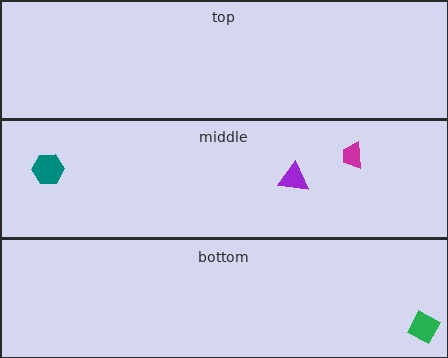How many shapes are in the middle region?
3.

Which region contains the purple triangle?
The middle region.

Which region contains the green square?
The bottom region.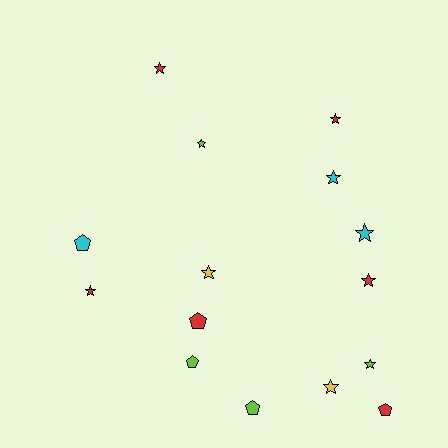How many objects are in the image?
There are 15 objects.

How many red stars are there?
There are 4 red stars.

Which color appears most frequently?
Red, with 6 objects.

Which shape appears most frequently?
Star, with 10 objects.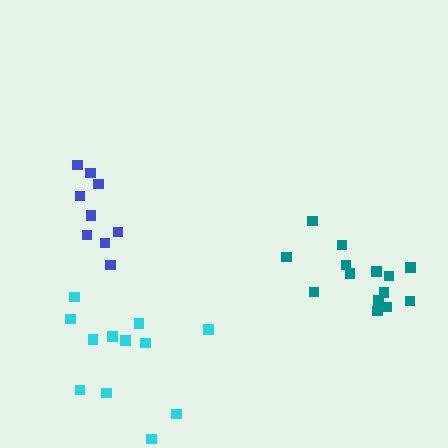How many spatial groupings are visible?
There are 3 spatial groupings.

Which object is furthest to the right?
The teal cluster is rightmost.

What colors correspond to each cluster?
The clusters are colored: blue, teal, cyan.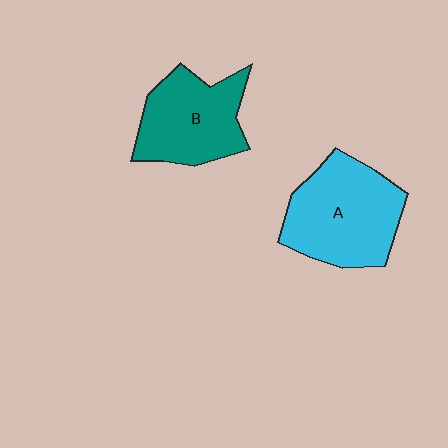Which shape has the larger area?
Shape A (cyan).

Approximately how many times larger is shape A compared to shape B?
Approximately 1.2 times.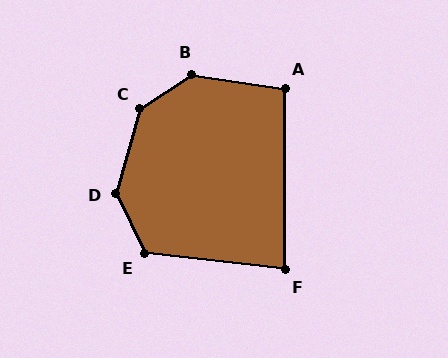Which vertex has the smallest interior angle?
F, at approximately 84 degrees.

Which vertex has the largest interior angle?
C, at approximately 140 degrees.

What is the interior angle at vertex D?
Approximately 139 degrees (obtuse).